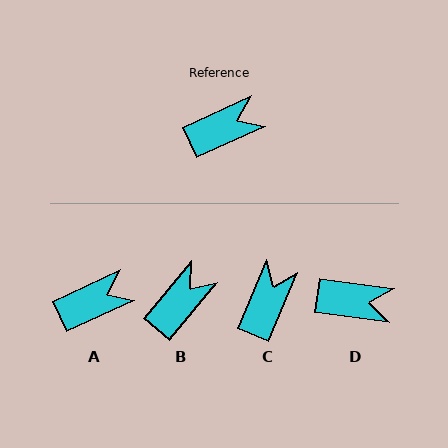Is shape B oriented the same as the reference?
No, it is off by about 25 degrees.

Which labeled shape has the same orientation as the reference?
A.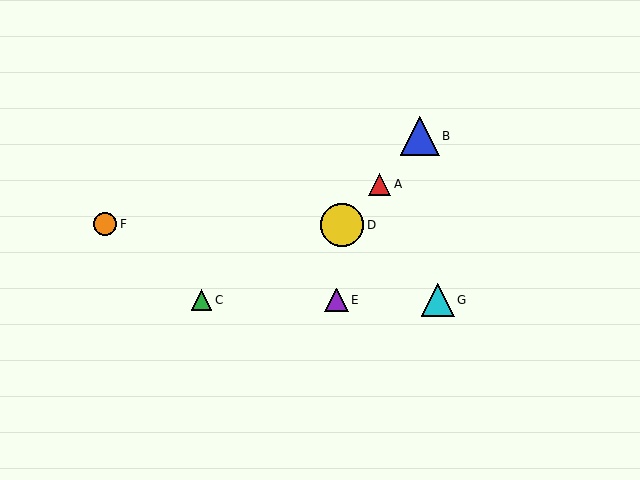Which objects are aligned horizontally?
Objects C, E, G are aligned horizontally.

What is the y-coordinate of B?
Object B is at y≈136.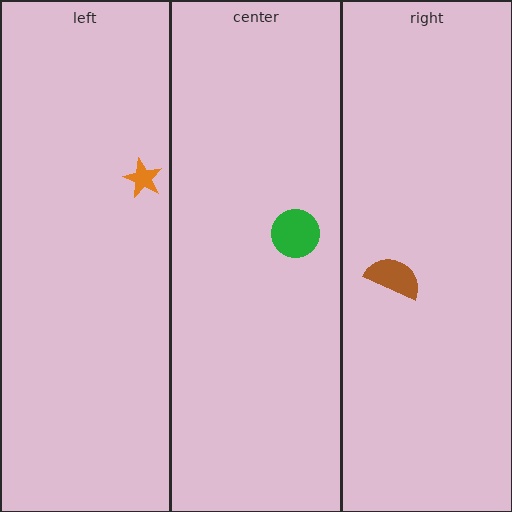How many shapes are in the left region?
1.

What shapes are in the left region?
The orange star.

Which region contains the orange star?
The left region.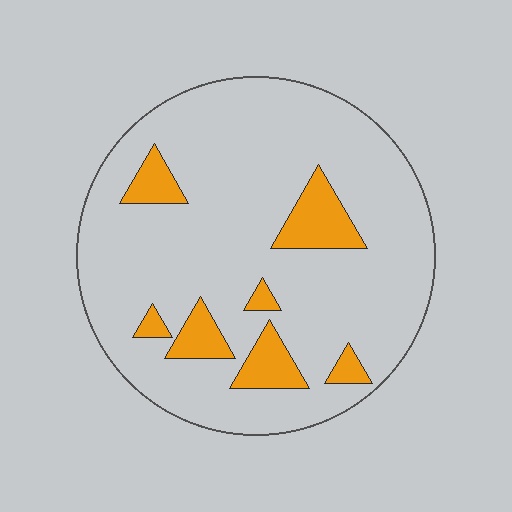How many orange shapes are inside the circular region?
7.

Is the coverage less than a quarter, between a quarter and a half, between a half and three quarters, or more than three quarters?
Less than a quarter.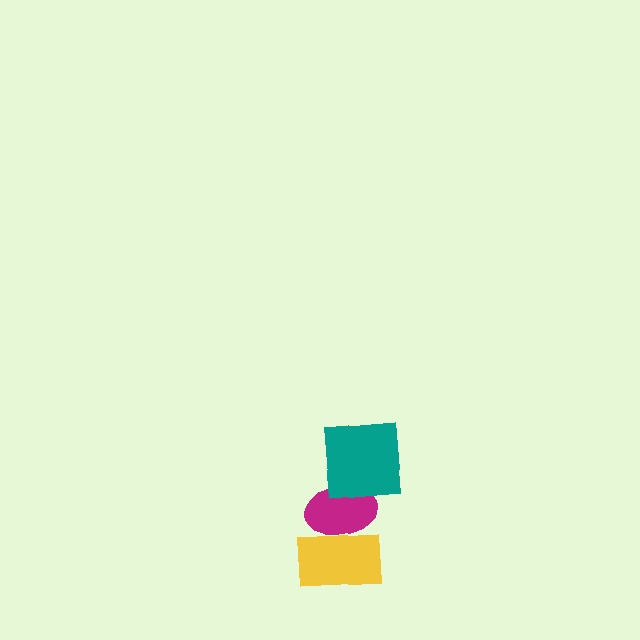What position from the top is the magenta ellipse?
The magenta ellipse is 2nd from the top.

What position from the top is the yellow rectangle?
The yellow rectangle is 3rd from the top.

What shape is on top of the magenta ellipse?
The teal square is on top of the magenta ellipse.